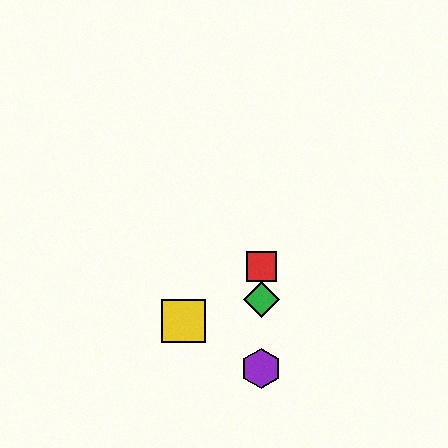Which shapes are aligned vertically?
The red square, the blue circle, the green diamond, the purple hexagon are aligned vertically.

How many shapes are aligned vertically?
4 shapes (the red square, the blue circle, the green diamond, the purple hexagon) are aligned vertically.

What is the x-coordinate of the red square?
The red square is at x≈261.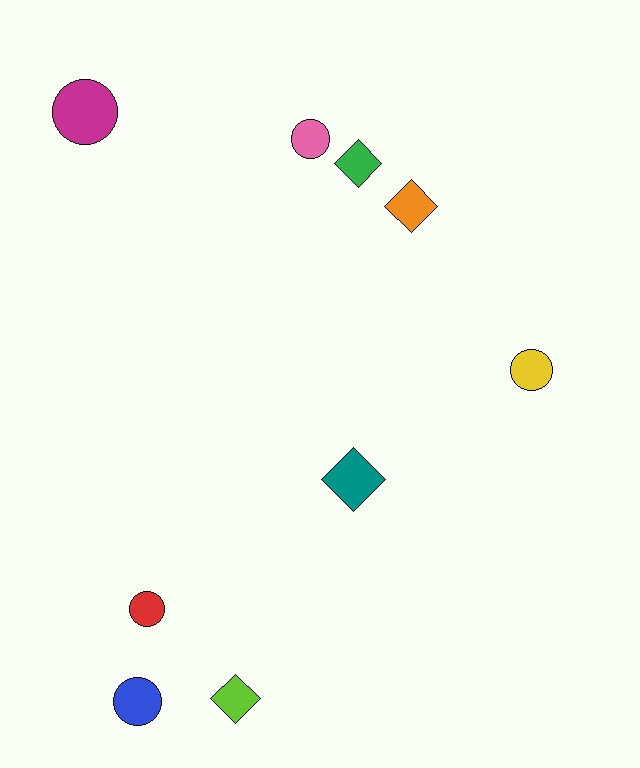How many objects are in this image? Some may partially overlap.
There are 9 objects.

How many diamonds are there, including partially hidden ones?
There are 4 diamonds.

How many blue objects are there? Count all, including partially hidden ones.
There is 1 blue object.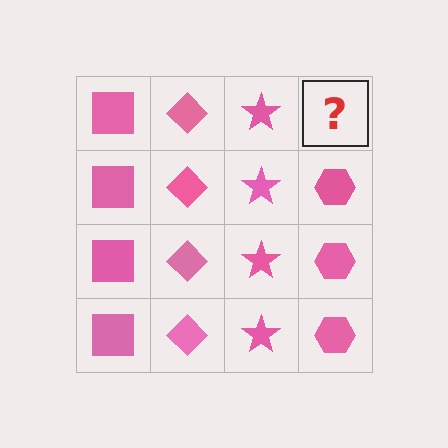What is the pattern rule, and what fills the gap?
The rule is that each column has a consistent shape. The gap should be filled with a pink hexagon.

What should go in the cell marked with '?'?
The missing cell should contain a pink hexagon.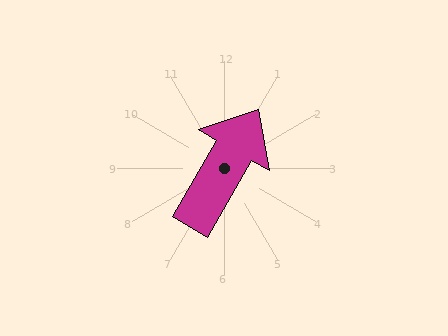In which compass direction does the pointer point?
Northeast.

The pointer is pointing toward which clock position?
Roughly 1 o'clock.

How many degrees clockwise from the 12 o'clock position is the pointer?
Approximately 30 degrees.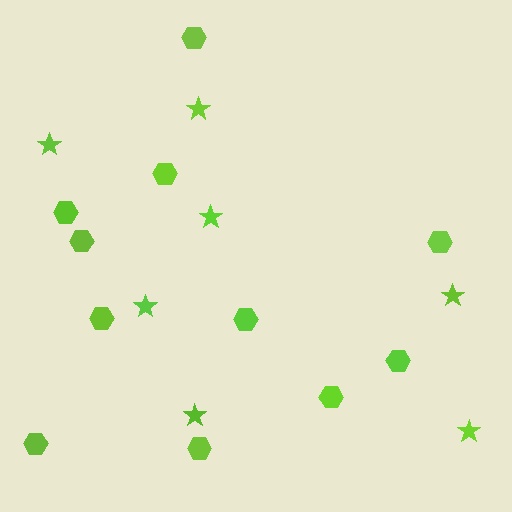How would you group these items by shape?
There are 2 groups: one group of stars (7) and one group of hexagons (11).